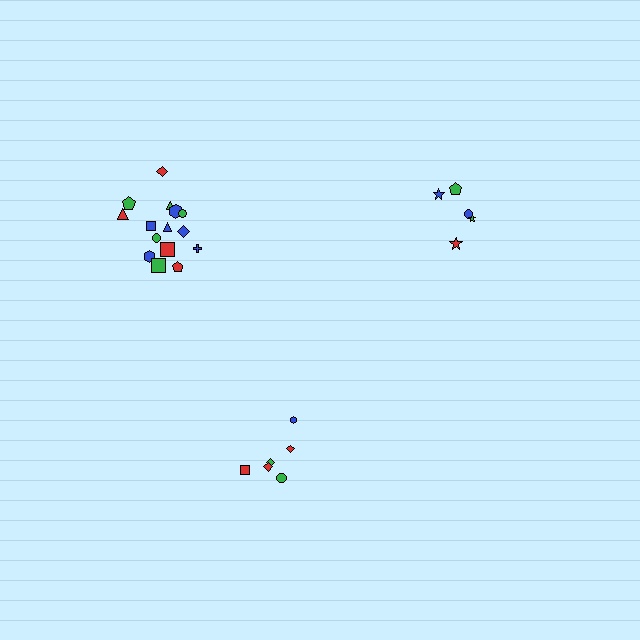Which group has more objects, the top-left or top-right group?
The top-left group.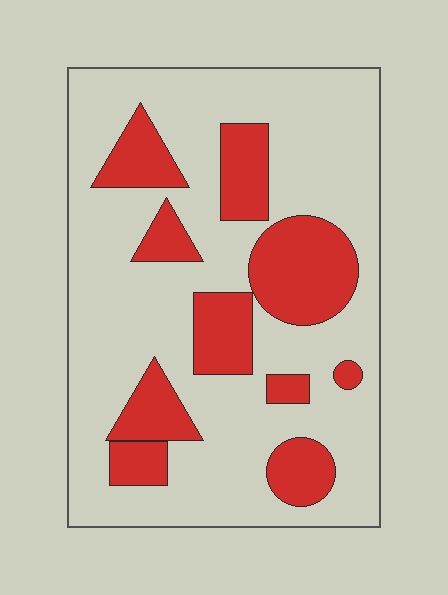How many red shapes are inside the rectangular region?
10.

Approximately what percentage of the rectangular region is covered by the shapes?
Approximately 25%.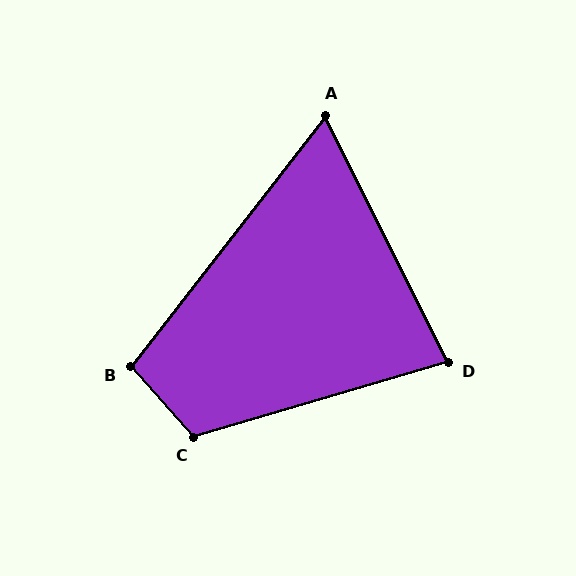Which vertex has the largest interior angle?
C, at approximately 116 degrees.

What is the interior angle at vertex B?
Approximately 100 degrees (obtuse).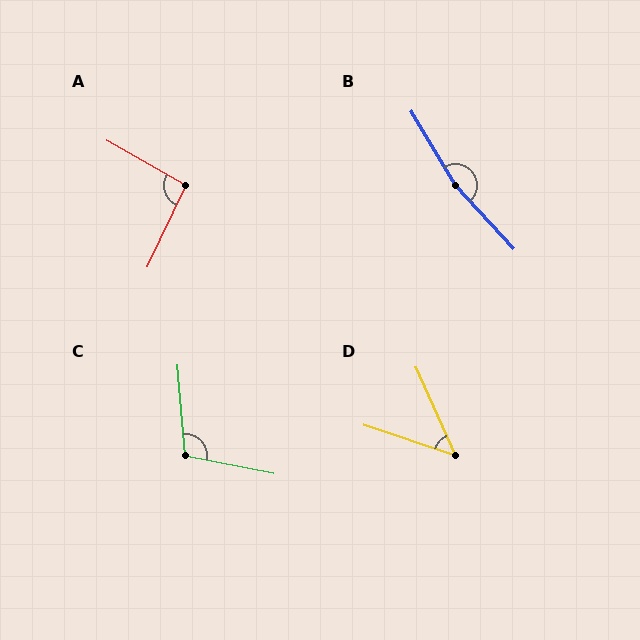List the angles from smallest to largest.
D (48°), A (94°), C (106°), B (168°).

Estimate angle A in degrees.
Approximately 94 degrees.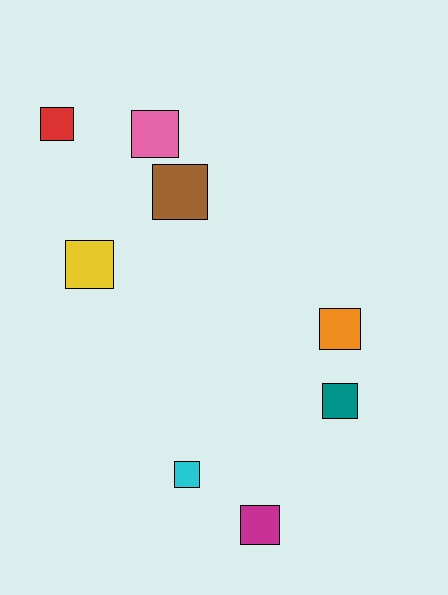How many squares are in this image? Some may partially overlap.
There are 8 squares.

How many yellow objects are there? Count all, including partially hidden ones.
There is 1 yellow object.